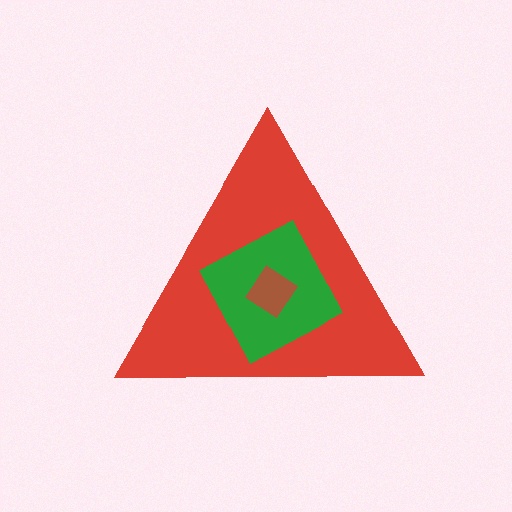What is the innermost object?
The brown diamond.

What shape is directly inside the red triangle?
The green diamond.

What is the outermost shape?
The red triangle.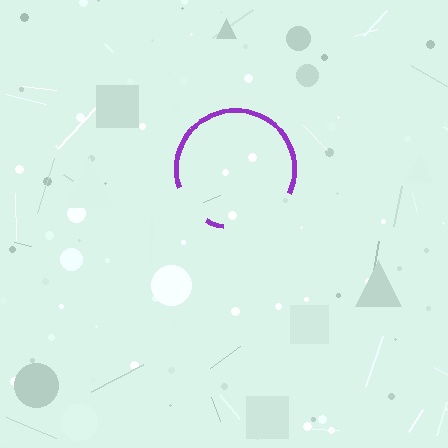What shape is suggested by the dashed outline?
The dashed outline suggests a circle.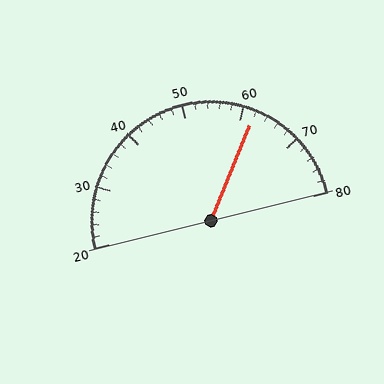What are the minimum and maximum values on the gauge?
The gauge ranges from 20 to 80.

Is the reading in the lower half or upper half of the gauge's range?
The reading is in the upper half of the range (20 to 80).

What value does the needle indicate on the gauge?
The needle indicates approximately 62.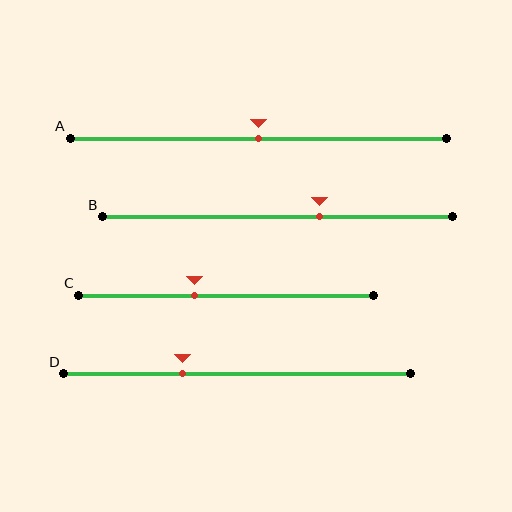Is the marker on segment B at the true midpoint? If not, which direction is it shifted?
No, the marker on segment B is shifted to the right by about 12% of the segment length.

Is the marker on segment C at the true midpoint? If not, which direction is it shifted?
No, the marker on segment C is shifted to the left by about 11% of the segment length.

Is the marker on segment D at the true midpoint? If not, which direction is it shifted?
No, the marker on segment D is shifted to the left by about 16% of the segment length.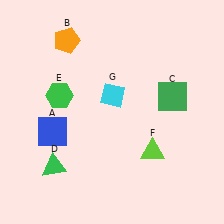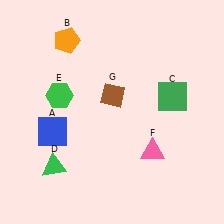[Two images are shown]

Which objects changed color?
F changed from lime to pink. G changed from cyan to brown.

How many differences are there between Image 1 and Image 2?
There are 2 differences between the two images.